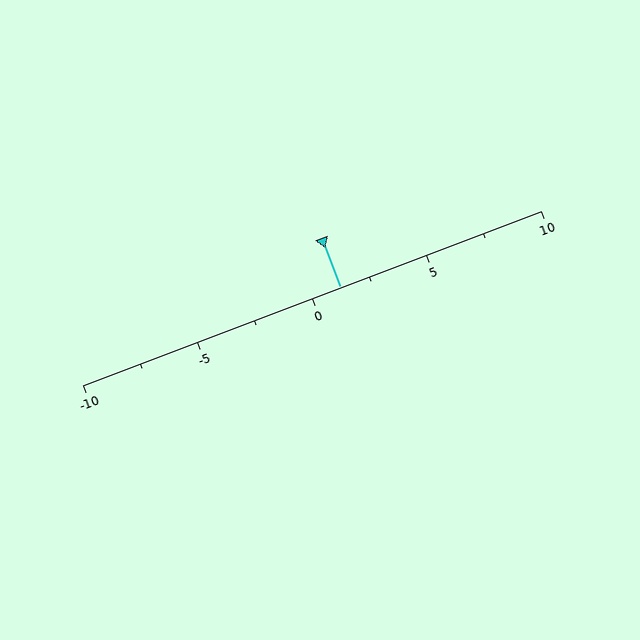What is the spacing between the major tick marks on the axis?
The major ticks are spaced 5 apart.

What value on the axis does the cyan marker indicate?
The marker indicates approximately 1.2.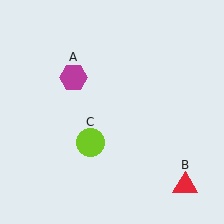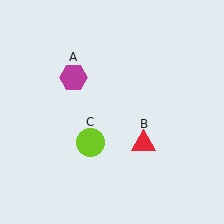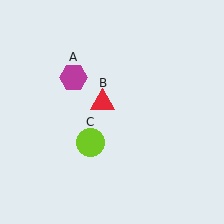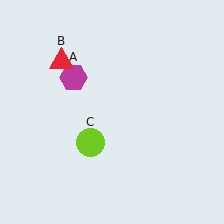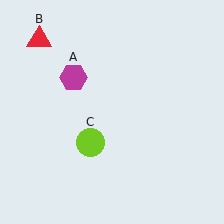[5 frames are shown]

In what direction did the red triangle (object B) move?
The red triangle (object B) moved up and to the left.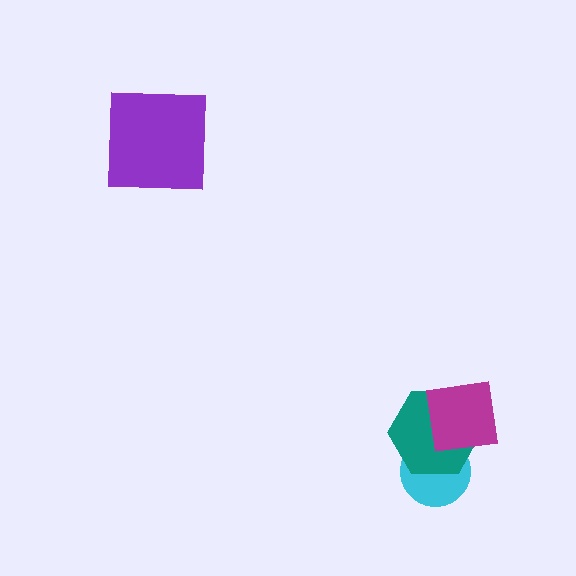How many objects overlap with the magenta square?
2 objects overlap with the magenta square.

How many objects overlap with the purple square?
0 objects overlap with the purple square.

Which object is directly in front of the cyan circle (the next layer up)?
The teal hexagon is directly in front of the cyan circle.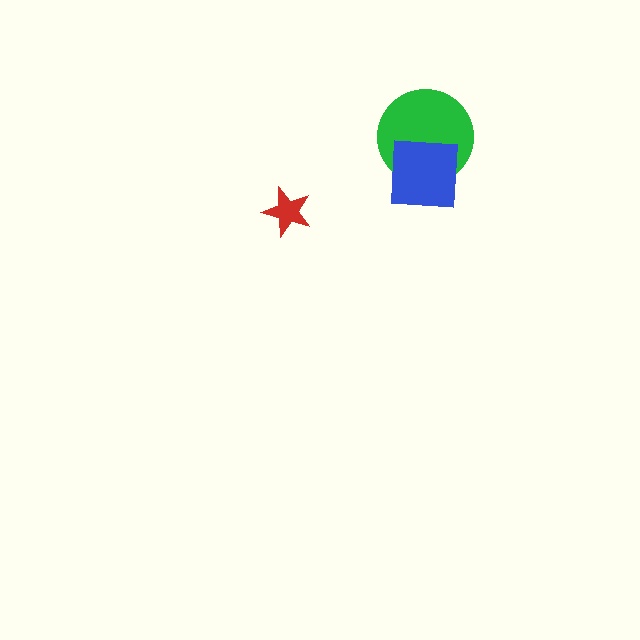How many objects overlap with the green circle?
1 object overlaps with the green circle.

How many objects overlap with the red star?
0 objects overlap with the red star.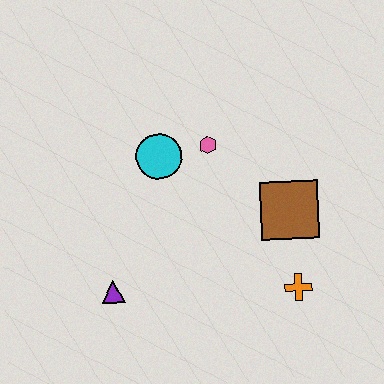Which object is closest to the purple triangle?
The cyan circle is closest to the purple triangle.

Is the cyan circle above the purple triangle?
Yes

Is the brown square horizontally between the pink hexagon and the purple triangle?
No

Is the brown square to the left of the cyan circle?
No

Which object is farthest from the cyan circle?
The orange cross is farthest from the cyan circle.